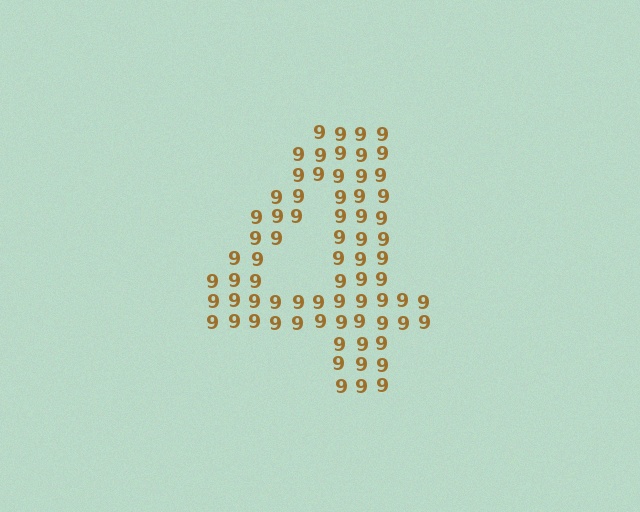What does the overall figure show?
The overall figure shows the digit 4.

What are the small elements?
The small elements are digit 9's.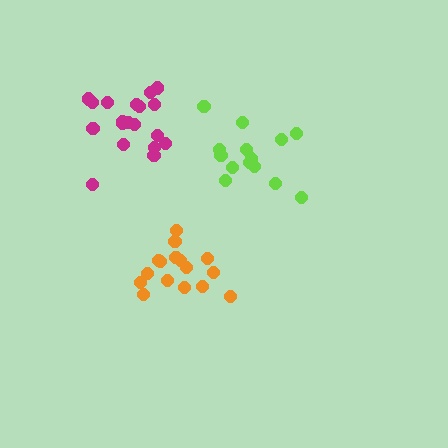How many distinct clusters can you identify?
There are 3 distinct clusters.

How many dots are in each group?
Group 1: 16 dots, Group 2: 19 dots, Group 3: 14 dots (49 total).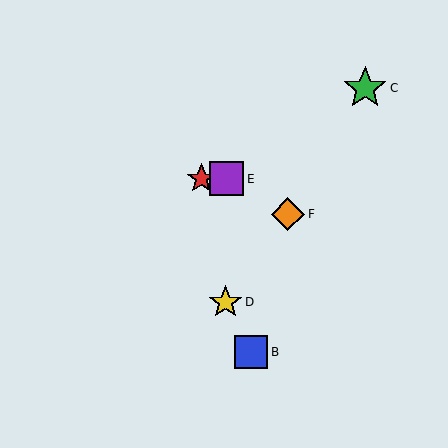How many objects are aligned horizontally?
2 objects (A, E) are aligned horizontally.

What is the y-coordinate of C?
Object C is at y≈88.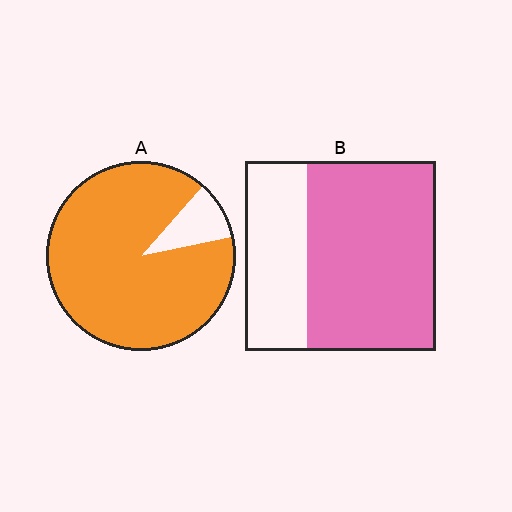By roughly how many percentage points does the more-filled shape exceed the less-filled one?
By roughly 20 percentage points (A over B).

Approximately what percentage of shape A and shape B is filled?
A is approximately 90% and B is approximately 70%.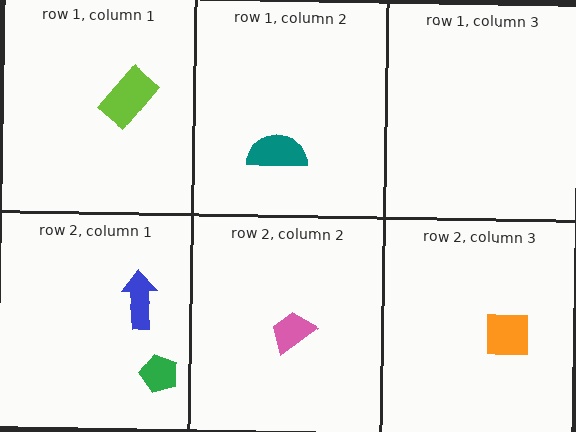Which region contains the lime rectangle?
The row 1, column 1 region.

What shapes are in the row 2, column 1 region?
The blue arrow, the green pentagon.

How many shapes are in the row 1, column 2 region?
1.